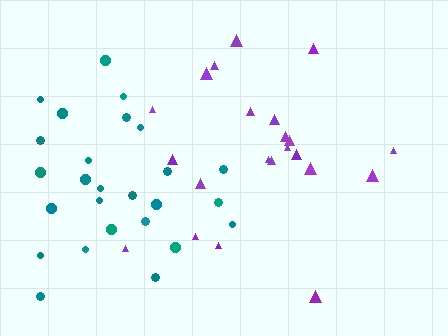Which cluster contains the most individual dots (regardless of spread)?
Teal (26).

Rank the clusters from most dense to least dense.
teal, purple.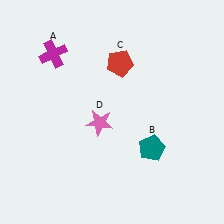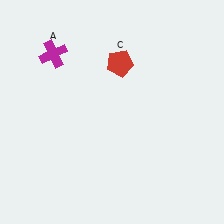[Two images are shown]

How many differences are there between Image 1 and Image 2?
There are 2 differences between the two images.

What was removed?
The teal pentagon (B), the pink star (D) were removed in Image 2.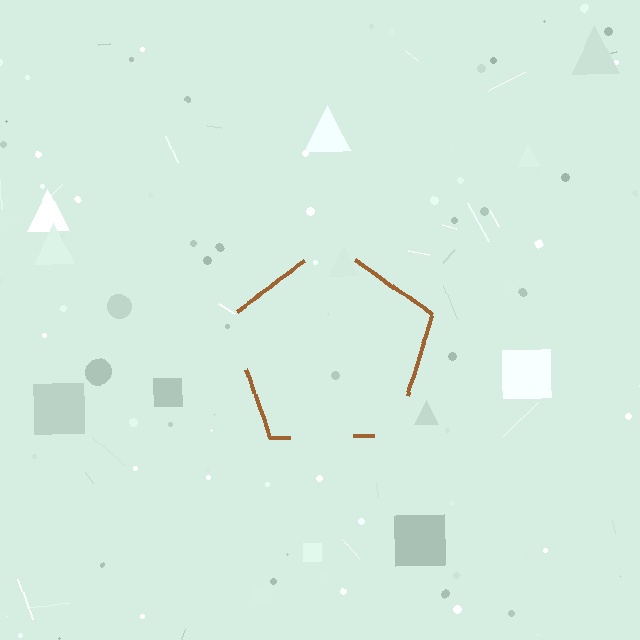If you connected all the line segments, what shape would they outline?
They would outline a pentagon.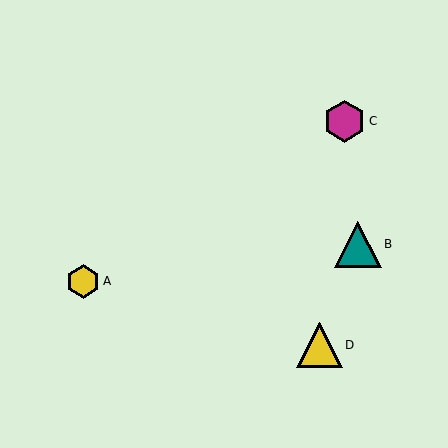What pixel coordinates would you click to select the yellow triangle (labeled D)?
Click at (319, 345) to select the yellow triangle D.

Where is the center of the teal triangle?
The center of the teal triangle is at (358, 244).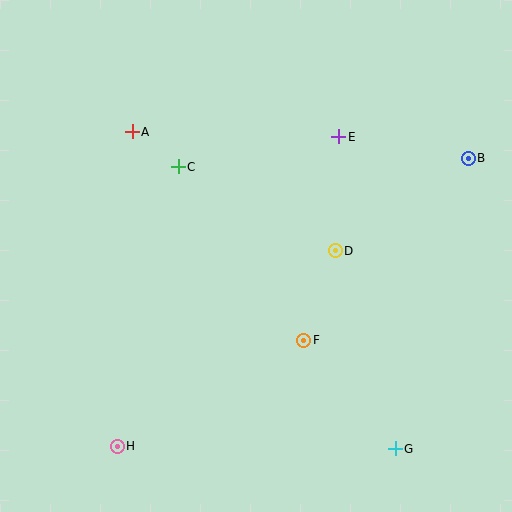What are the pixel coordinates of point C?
Point C is at (178, 167).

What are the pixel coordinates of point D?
Point D is at (335, 251).